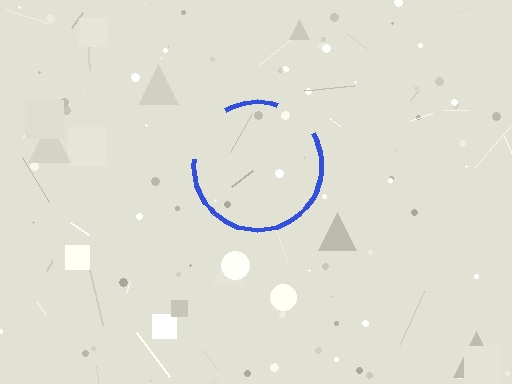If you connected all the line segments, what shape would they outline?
They would outline a circle.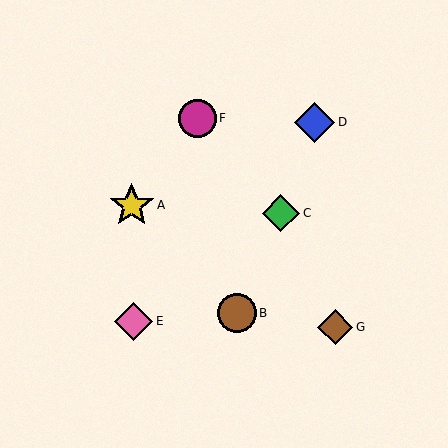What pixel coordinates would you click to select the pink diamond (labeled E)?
Click at (134, 321) to select the pink diamond E.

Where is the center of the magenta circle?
The center of the magenta circle is at (197, 118).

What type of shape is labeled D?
Shape D is a blue diamond.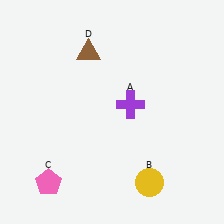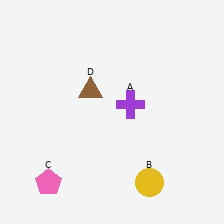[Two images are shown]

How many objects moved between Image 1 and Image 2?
1 object moved between the two images.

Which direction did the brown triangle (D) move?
The brown triangle (D) moved down.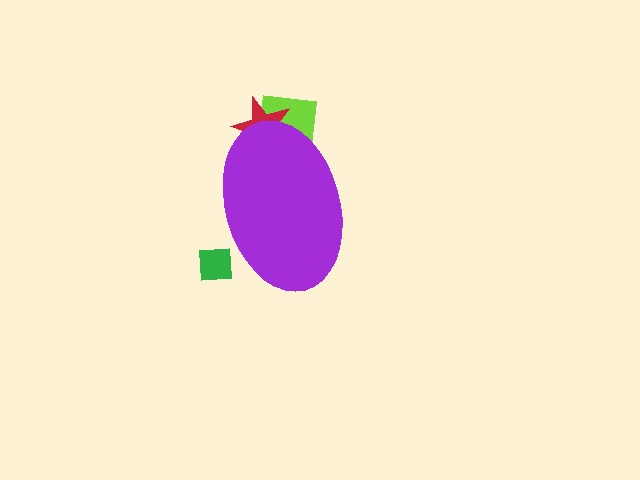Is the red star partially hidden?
Yes, the red star is partially hidden behind the purple ellipse.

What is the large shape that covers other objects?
A purple ellipse.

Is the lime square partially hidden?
Yes, the lime square is partially hidden behind the purple ellipse.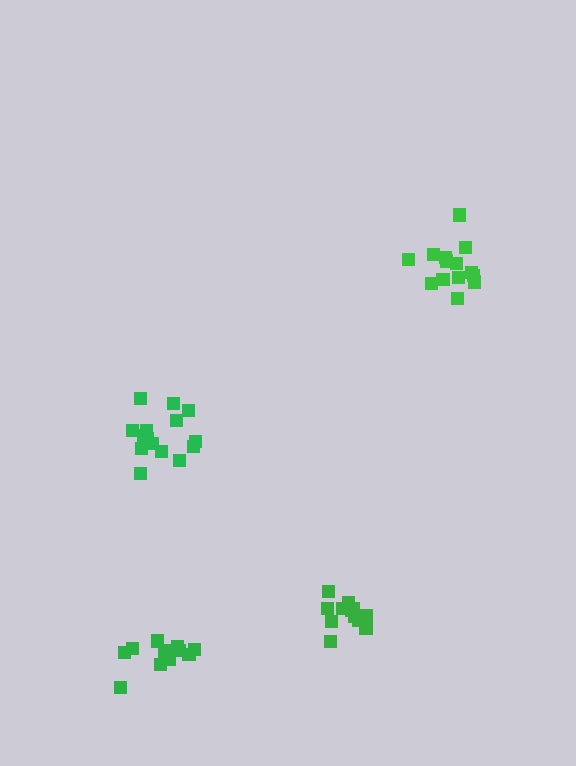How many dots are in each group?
Group 1: 11 dots, Group 2: 14 dots, Group 3: 15 dots, Group 4: 12 dots (52 total).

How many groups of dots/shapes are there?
There are 4 groups.